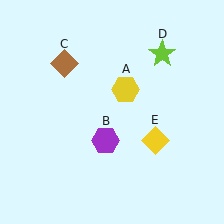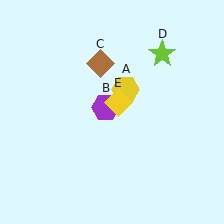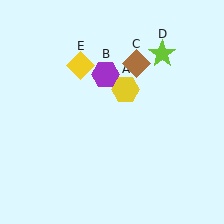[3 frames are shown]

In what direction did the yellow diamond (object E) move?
The yellow diamond (object E) moved up and to the left.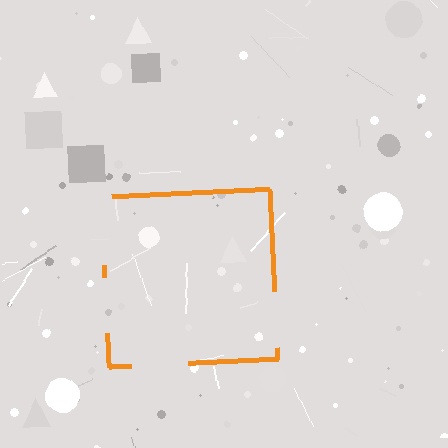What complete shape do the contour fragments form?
The contour fragments form a square.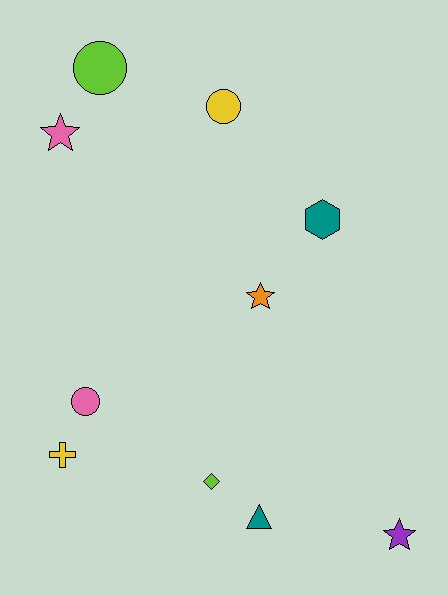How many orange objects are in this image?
There is 1 orange object.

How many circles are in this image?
There are 3 circles.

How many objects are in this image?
There are 10 objects.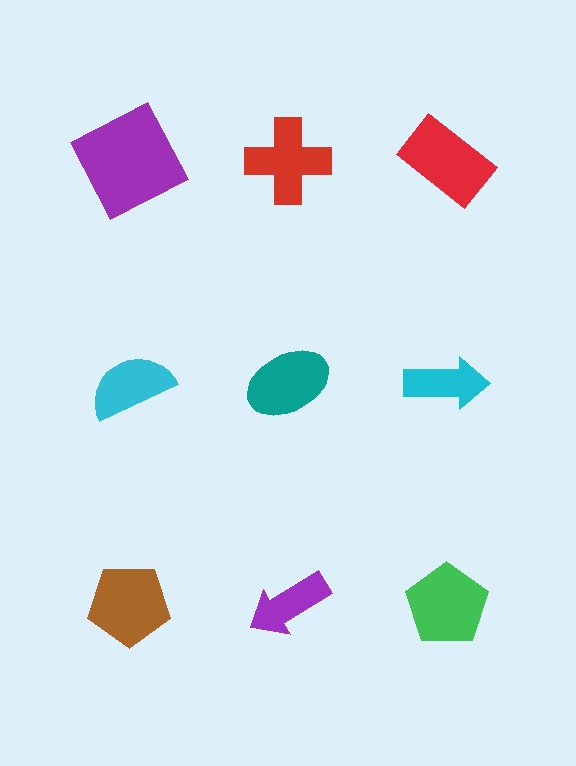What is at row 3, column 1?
A brown pentagon.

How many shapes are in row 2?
3 shapes.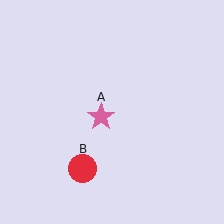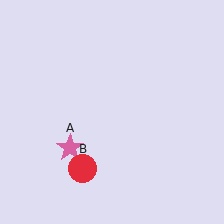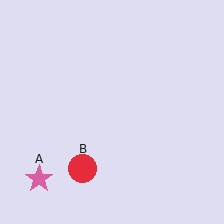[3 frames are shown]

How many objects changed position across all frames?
1 object changed position: pink star (object A).